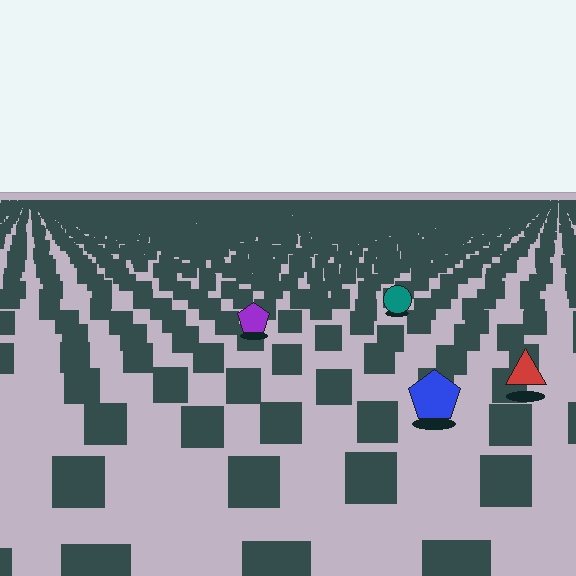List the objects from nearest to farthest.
From nearest to farthest: the blue pentagon, the red triangle, the purple pentagon, the teal circle.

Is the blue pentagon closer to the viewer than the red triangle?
Yes. The blue pentagon is closer — you can tell from the texture gradient: the ground texture is coarser near it.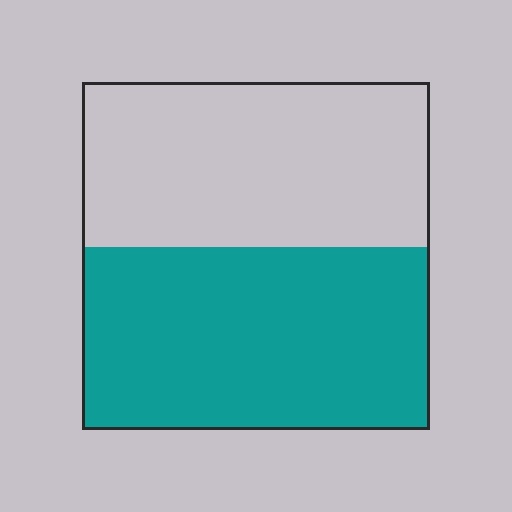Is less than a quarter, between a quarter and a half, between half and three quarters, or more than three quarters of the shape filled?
Between half and three quarters.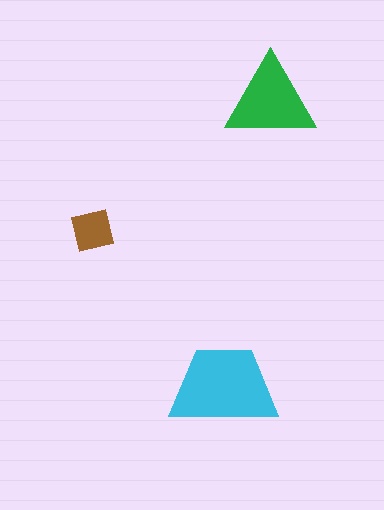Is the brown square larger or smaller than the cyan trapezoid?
Smaller.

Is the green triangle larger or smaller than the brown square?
Larger.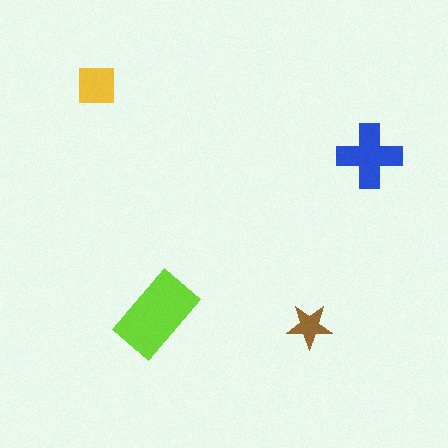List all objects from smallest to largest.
The brown star, the yellow square, the blue cross, the lime rectangle.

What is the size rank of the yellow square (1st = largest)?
3rd.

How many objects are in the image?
There are 4 objects in the image.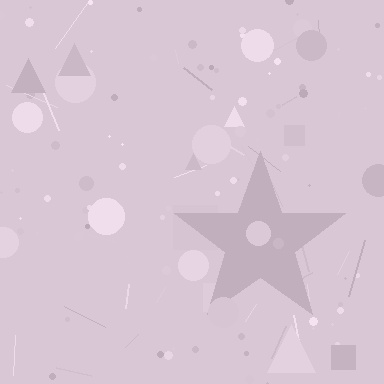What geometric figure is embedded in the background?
A star is embedded in the background.